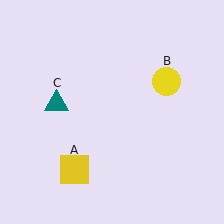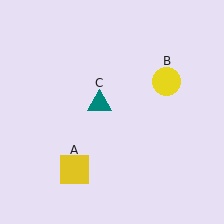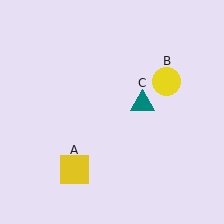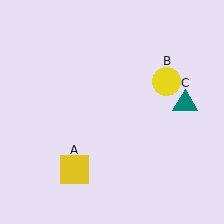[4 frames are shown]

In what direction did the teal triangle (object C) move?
The teal triangle (object C) moved right.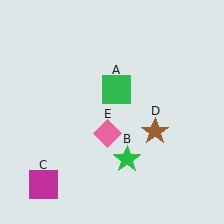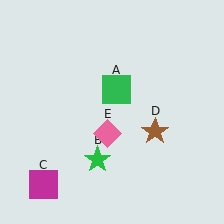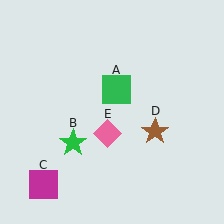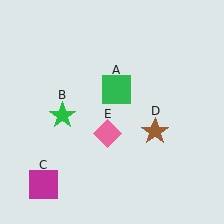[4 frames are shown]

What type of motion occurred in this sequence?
The green star (object B) rotated clockwise around the center of the scene.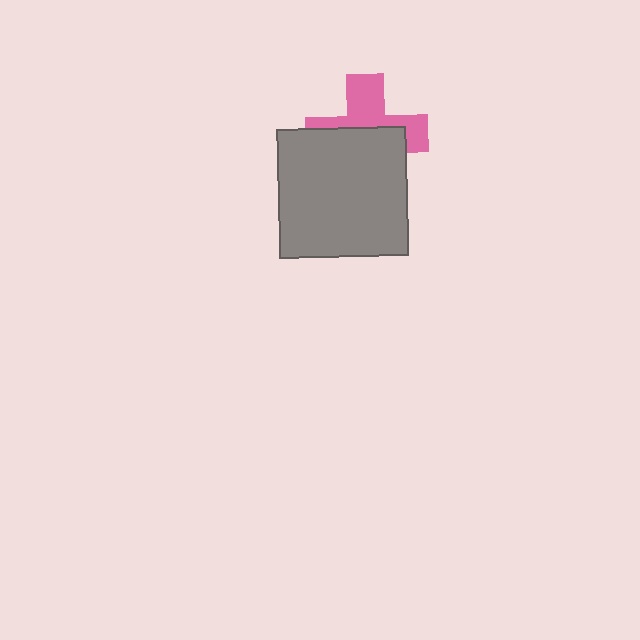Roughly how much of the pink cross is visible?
A small part of it is visible (roughly 44%).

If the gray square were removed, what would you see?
You would see the complete pink cross.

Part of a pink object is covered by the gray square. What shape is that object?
It is a cross.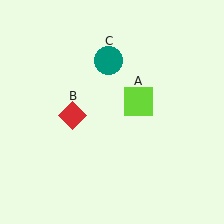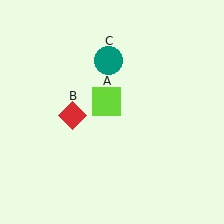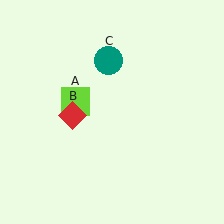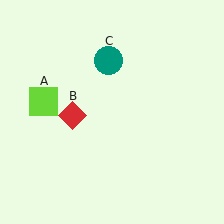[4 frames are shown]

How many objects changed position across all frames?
1 object changed position: lime square (object A).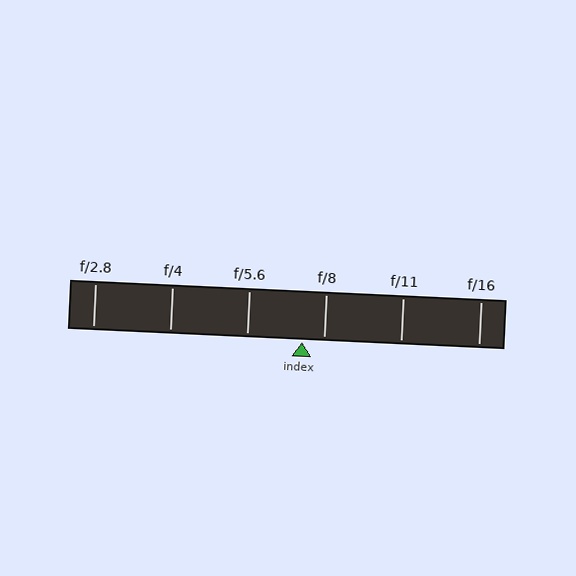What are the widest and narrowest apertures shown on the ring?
The widest aperture shown is f/2.8 and the narrowest is f/16.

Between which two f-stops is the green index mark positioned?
The index mark is between f/5.6 and f/8.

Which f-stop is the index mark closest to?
The index mark is closest to f/8.